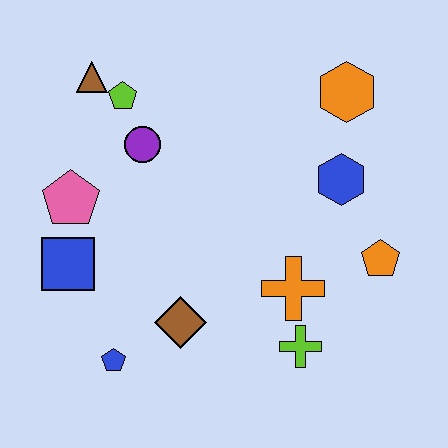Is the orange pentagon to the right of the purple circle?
Yes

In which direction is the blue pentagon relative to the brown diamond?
The blue pentagon is to the left of the brown diamond.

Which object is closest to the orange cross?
The lime cross is closest to the orange cross.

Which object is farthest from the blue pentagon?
The orange hexagon is farthest from the blue pentagon.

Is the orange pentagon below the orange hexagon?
Yes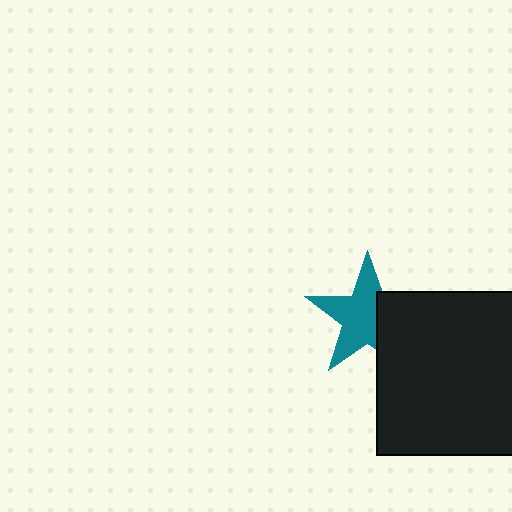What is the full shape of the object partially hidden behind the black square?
The partially hidden object is a teal star.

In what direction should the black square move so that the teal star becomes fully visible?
The black square should move right. That is the shortest direction to clear the overlap and leave the teal star fully visible.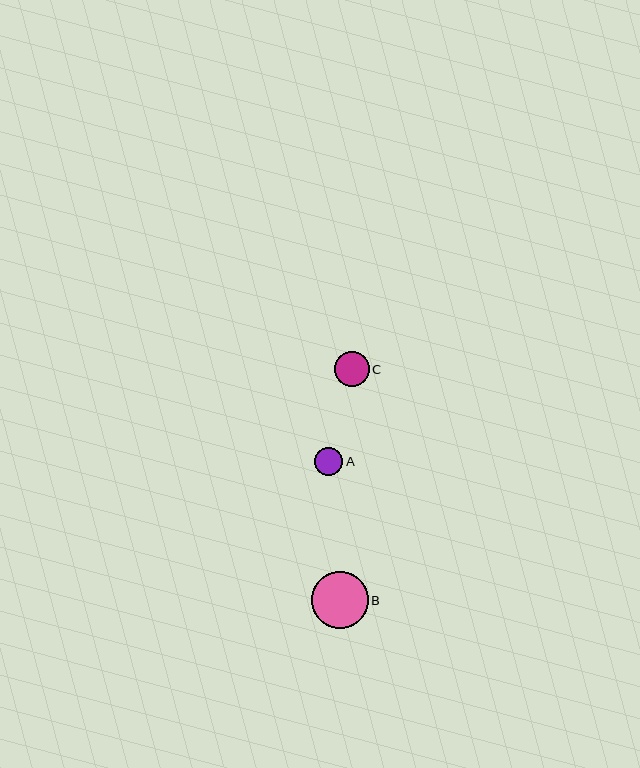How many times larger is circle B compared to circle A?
Circle B is approximately 2.0 times the size of circle A.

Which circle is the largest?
Circle B is the largest with a size of approximately 57 pixels.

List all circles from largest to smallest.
From largest to smallest: B, C, A.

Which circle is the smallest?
Circle A is the smallest with a size of approximately 29 pixels.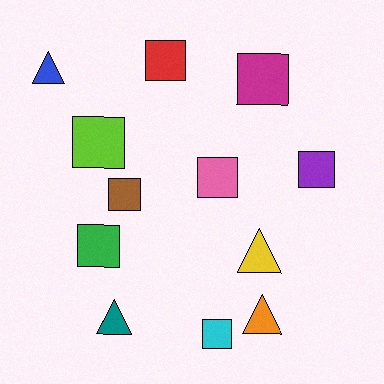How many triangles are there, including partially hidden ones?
There are 4 triangles.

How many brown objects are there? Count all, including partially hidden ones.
There is 1 brown object.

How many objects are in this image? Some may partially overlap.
There are 12 objects.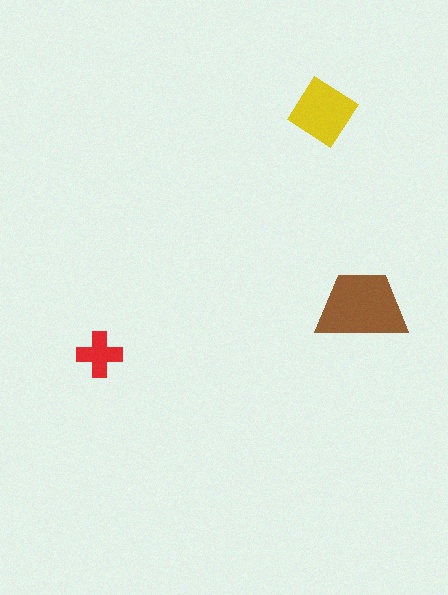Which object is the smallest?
The red cross.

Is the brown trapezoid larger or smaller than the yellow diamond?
Larger.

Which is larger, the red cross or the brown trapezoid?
The brown trapezoid.